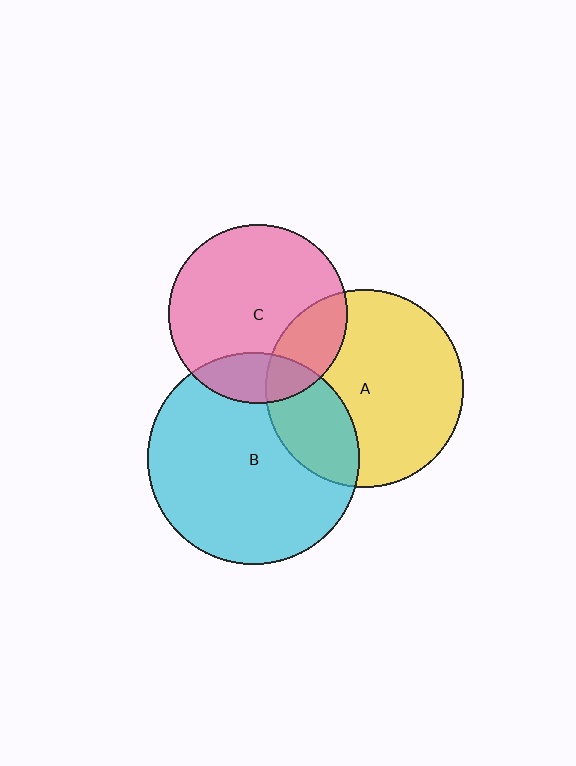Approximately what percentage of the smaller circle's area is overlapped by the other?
Approximately 20%.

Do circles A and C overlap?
Yes.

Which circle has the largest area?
Circle B (cyan).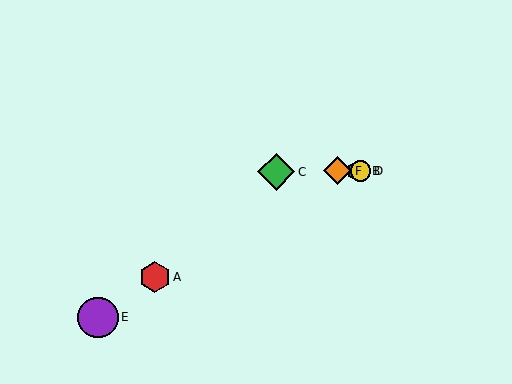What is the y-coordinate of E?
Object E is at y≈318.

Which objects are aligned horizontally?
Objects B, C, D, F are aligned horizontally.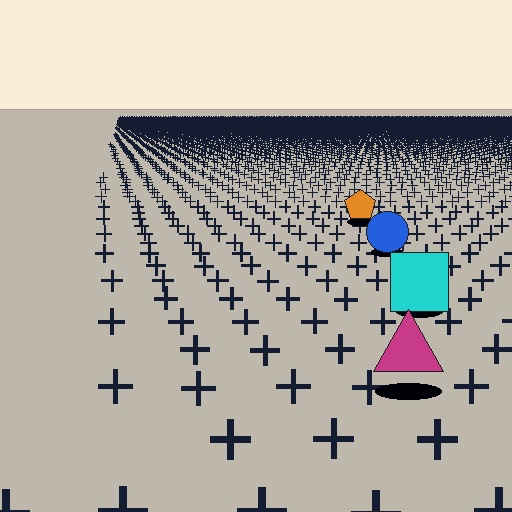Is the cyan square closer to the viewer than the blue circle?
Yes. The cyan square is closer — you can tell from the texture gradient: the ground texture is coarser near it.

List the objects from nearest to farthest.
From nearest to farthest: the magenta triangle, the cyan square, the blue circle, the orange pentagon.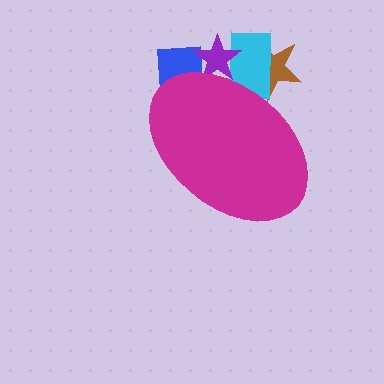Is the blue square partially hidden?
Yes, the blue square is partially hidden behind the magenta ellipse.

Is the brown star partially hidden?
Yes, the brown star is partially hidden behind the magenta ellipse.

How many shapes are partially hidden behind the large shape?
4 shapes are partially hidden.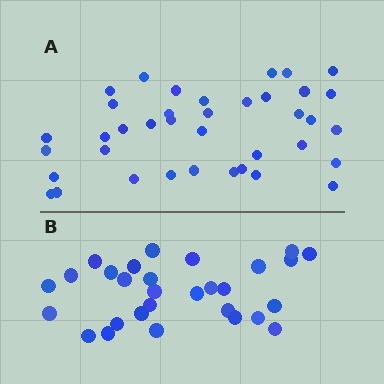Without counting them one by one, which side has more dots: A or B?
Region A (the top region) has more dots.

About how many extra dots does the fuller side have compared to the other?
Region A has roughly 8 or so more dots than region B.